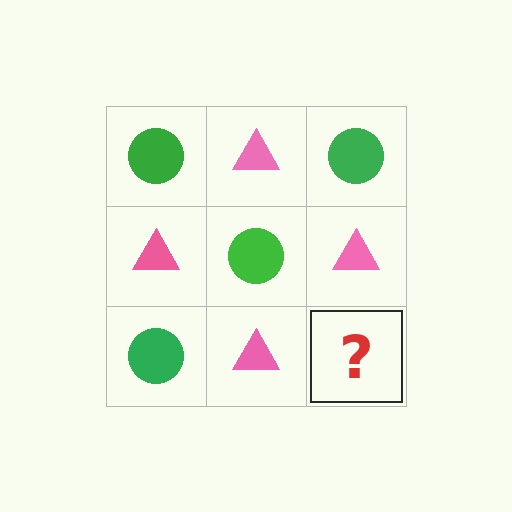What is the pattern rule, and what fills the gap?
The rule is that it alternates green circle and pink triangle in a checkerboard pattern. The gap should be filled with a green circle.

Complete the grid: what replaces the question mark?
The question mark should be replaced with a green circle.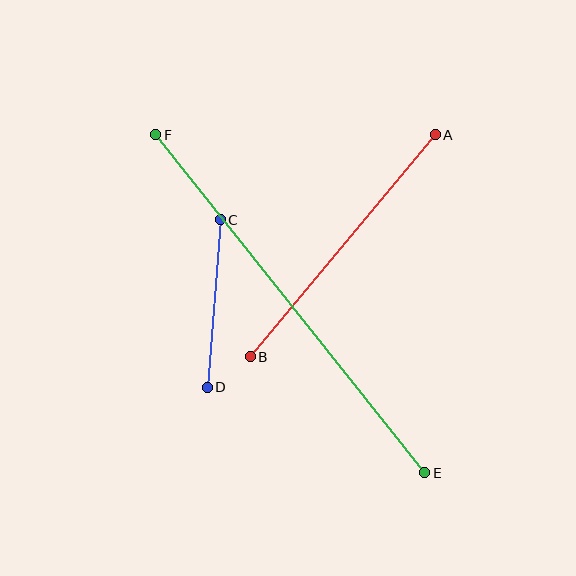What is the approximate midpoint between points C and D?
The midpoint is at approximately (214, 304) pixels.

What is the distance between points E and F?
The distance is approximately 432 pixels.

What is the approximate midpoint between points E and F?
The midpoint is at approximately (290, 304) pixels.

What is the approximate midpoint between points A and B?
The midpoint is at approximately (343, 246) pixels.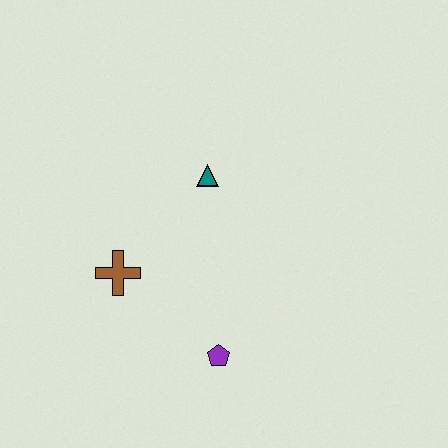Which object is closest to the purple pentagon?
The brown cross is closest to the purple pentagon.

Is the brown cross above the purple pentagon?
Yes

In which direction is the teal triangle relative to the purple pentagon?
The teal triangle is above the purple pentagon.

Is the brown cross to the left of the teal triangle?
Yes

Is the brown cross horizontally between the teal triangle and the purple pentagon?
No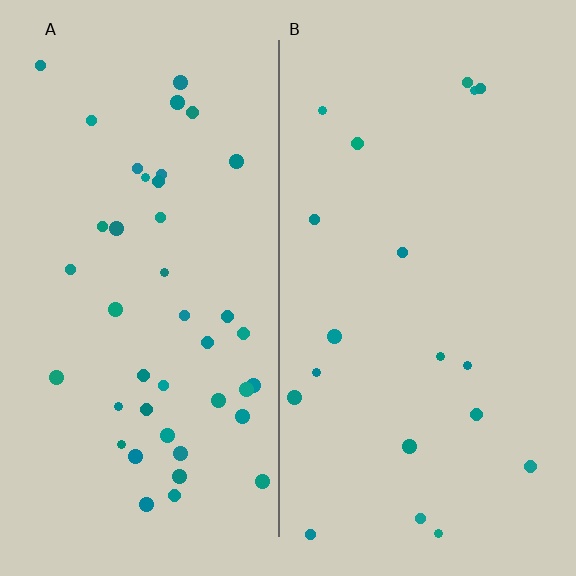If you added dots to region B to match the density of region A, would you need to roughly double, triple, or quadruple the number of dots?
Approximately double.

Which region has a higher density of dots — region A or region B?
A (the left).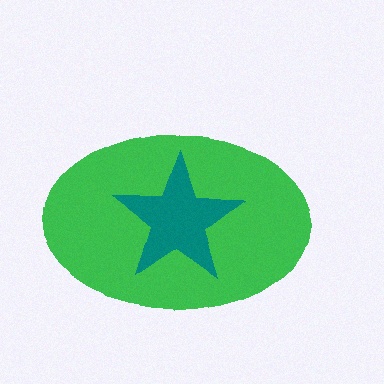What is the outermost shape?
The green ellipse.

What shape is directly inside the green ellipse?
The teal star.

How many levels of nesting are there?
2.